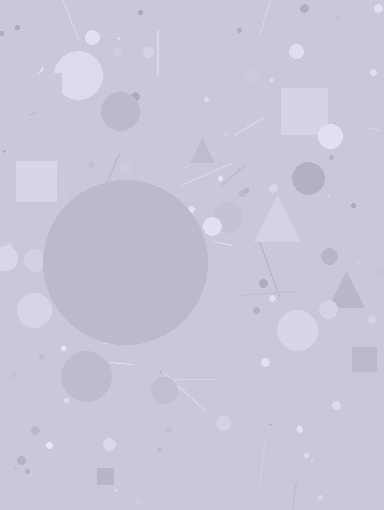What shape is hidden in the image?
A circle is hidden in the image.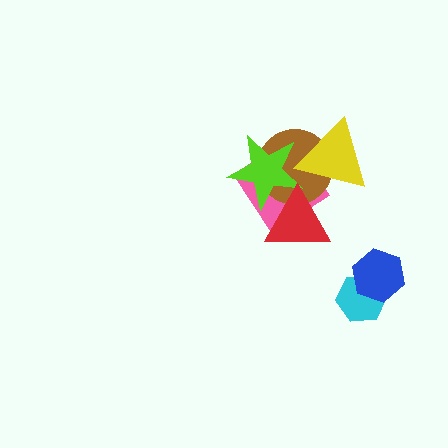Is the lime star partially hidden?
Yes, it is partially covered by another shape.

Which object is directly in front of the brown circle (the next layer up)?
The lime star is directly in front of the brown circle.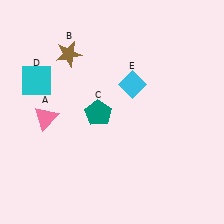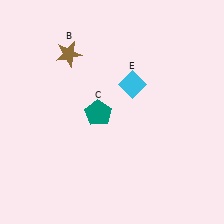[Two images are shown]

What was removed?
The pink triangle (A), the cyan square (D) were removed in Image 2.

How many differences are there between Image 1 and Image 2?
There are 2 differences between the two images.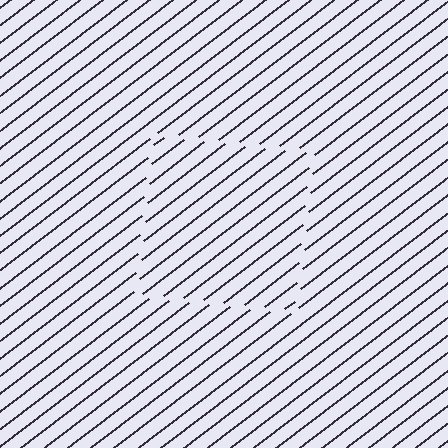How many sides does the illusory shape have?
4 sides — the line-ends trace a square.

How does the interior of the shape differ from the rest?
The interior of the shape contains the same grating, shifted by half a period — the contour is defined by the phase discontinuity where line-ends from the inner and outer gratings abut.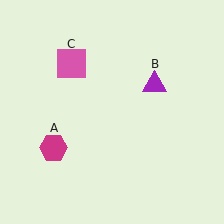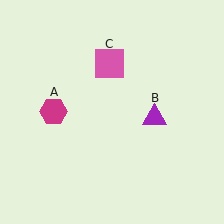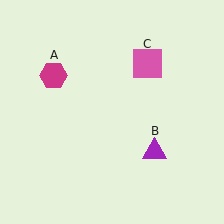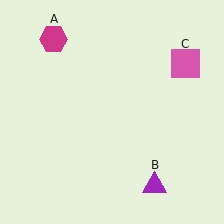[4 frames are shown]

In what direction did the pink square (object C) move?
The pink square (object C) moved right.